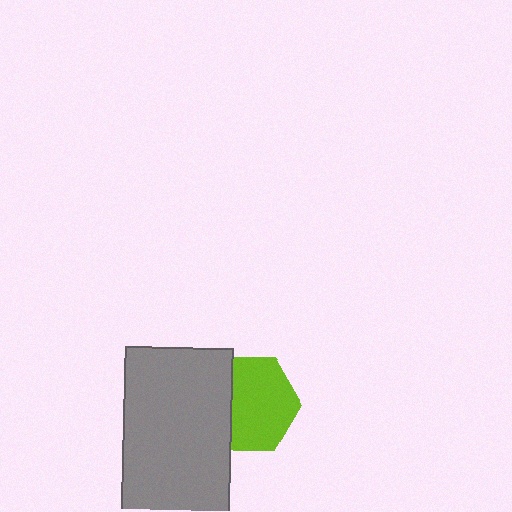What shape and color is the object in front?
The object in front is a gray rectangle.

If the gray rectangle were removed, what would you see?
You would see the complete lime hexagon.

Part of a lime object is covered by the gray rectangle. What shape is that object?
It is a hexagon.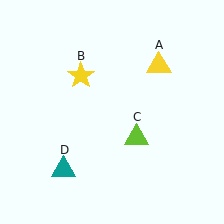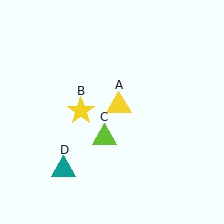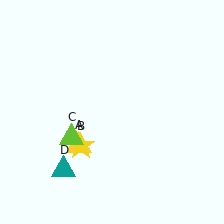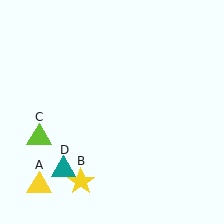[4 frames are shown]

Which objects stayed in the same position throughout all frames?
Teal triangle (object D) remained stationary.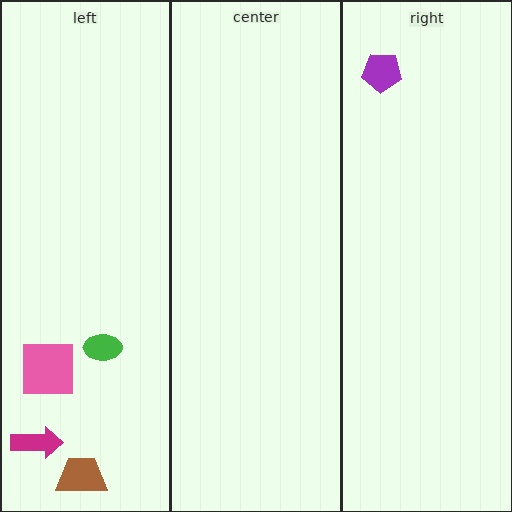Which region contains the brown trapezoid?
The left region.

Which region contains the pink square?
The left region.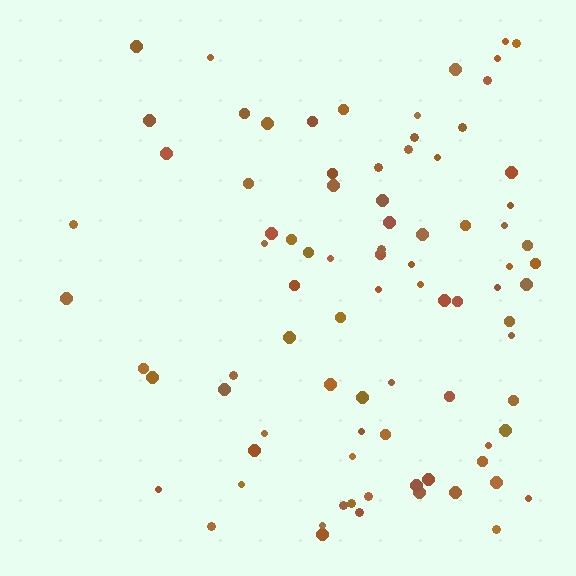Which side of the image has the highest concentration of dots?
The right.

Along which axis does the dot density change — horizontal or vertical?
Horizontal.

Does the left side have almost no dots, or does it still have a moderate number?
Still a moderate number, just noticeably fewer than the right.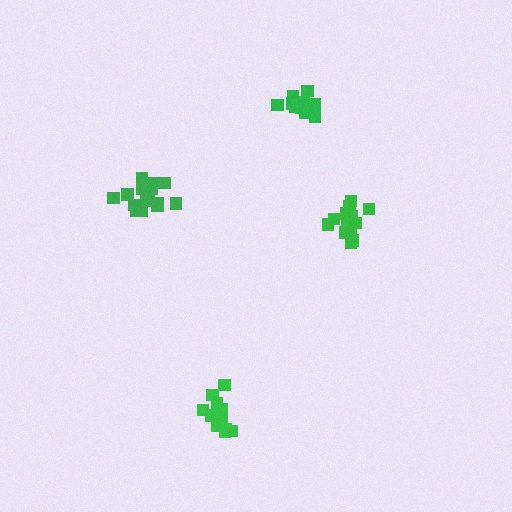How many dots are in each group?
Group 1: 11 dots, Group 2: 16 dots, Group 3: 16 dots, Group 4: 12 dots (55 total).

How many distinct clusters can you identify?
There are 4 distinct clusters.